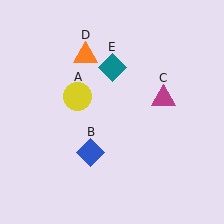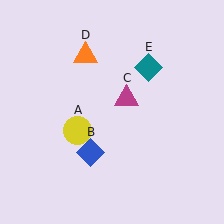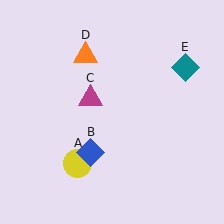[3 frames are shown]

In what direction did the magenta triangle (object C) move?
The magenta triangle (object C) moved left.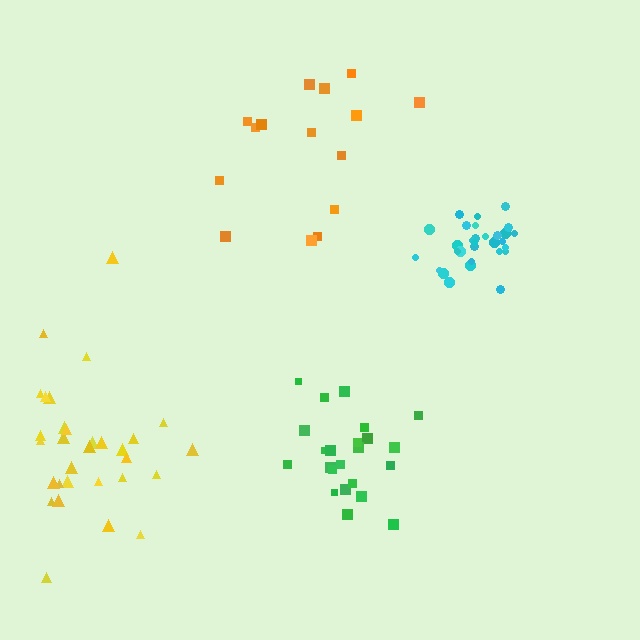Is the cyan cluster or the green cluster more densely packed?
Cyan.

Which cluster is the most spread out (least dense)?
Orange.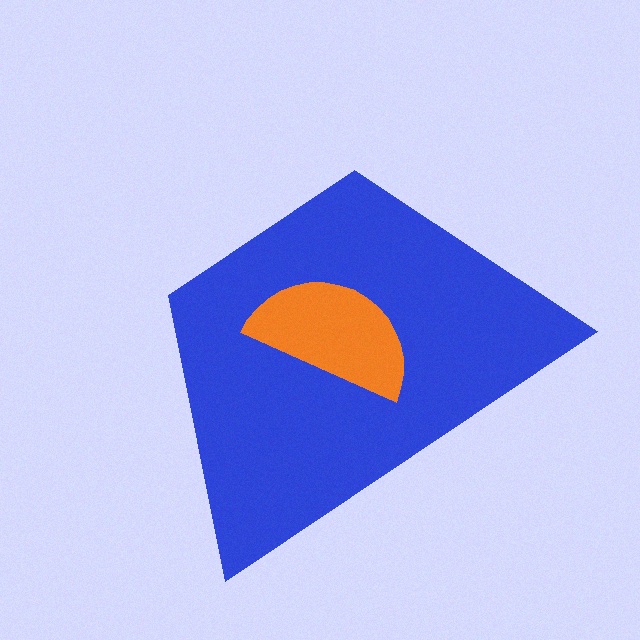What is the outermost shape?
The blue trapezoid.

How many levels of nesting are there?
2.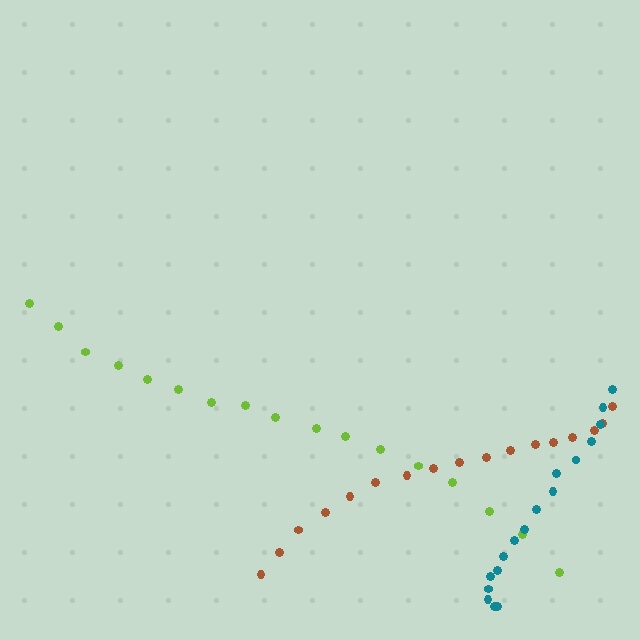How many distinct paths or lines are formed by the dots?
There are 3 distinct paths.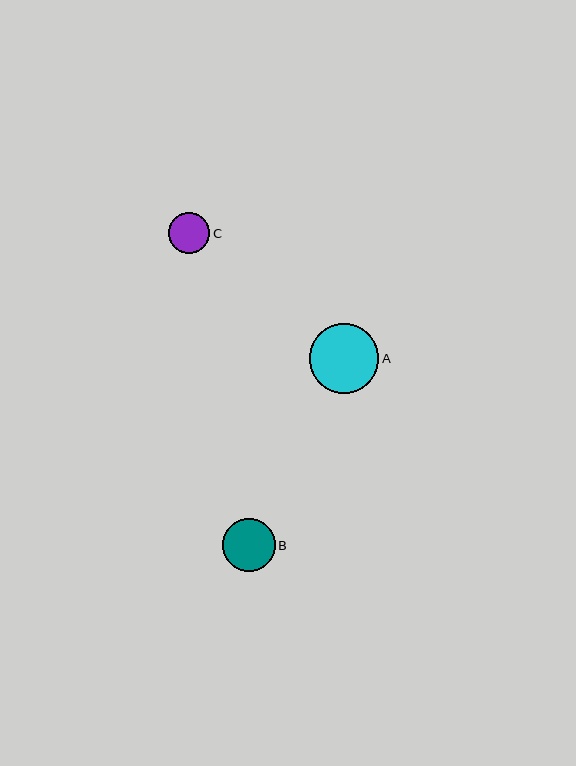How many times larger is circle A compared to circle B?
Circle A is approximately 1.3 times the size of circle B.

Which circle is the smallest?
Circle C is the smallest with a size of approximately 41 pixels.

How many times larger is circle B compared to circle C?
Circle B is approximately 1.3 times the size of circle C.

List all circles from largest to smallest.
From largest to smallest: A, B, C.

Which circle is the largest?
Circle A is the largest with a size of approximately 69 pixels.